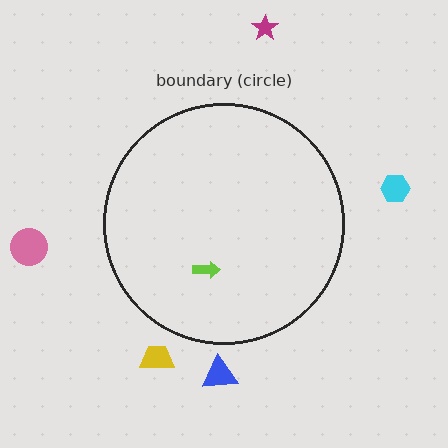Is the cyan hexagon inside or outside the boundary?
Outside.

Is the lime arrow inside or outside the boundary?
Inside.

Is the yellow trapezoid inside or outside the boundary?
Outside.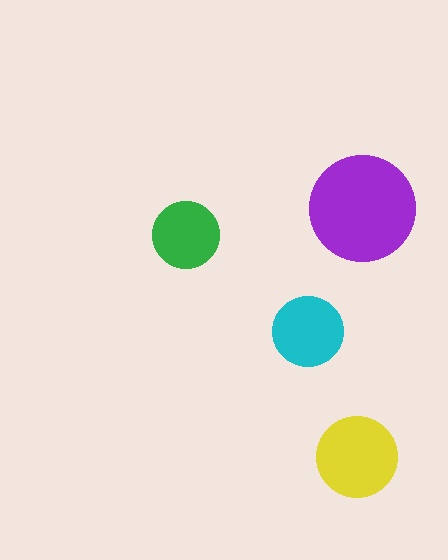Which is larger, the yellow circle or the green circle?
The yellow one.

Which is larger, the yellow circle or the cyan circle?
The yellow one.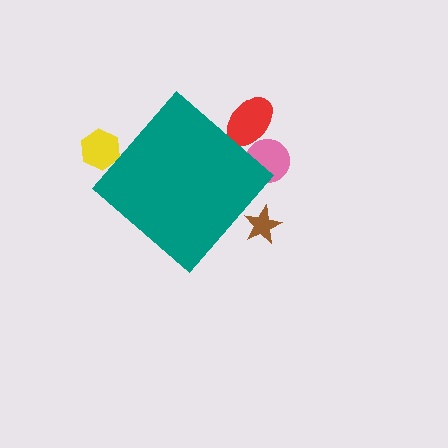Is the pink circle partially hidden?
Yes, the pink circle is partially hidden behind the teal diamond.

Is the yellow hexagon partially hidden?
Yes, the yellow hexagon is partially hidden behind the teal diamond.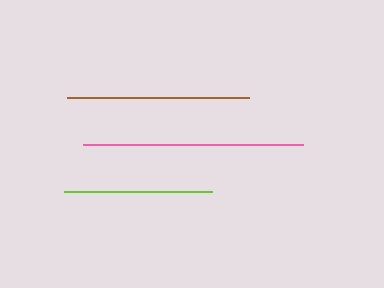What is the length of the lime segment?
The lime segment is approximately 147 pixels long.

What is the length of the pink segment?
The pink segment is approximately 220 pixels long.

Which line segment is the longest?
The pink line is the longest at approximately 220 pixels.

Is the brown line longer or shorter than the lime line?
The brown line is longer than the lime line.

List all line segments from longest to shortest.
From longest to shortest: pink, brown, lime.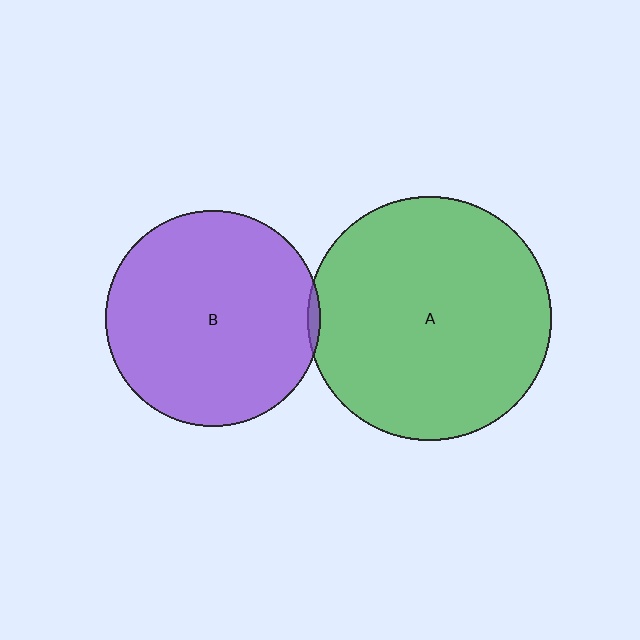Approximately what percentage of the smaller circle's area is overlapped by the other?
Approximately 5%.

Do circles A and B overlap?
Yes.